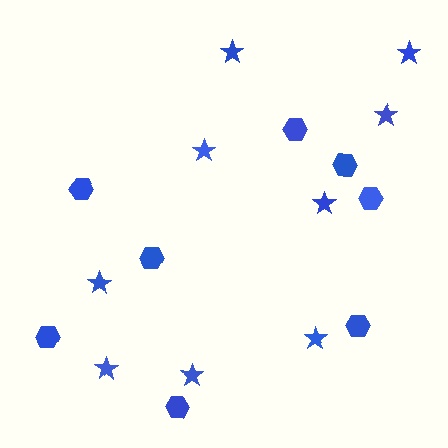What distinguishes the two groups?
There are 2 groups: one group of hexagons (8) and one group of stars (9).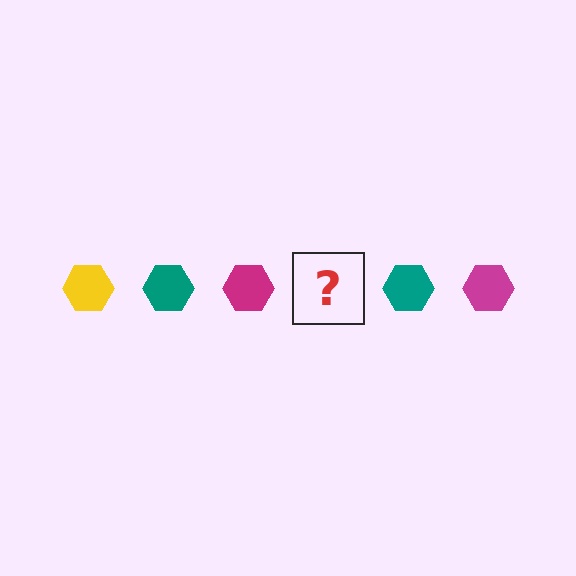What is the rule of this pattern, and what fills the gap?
The rule is that the pattern cycles through yellow, teal, magenta hexagons. The gap should be filled with a yellow hexagon.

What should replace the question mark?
The question mark should be replaced with a yellow hexagon.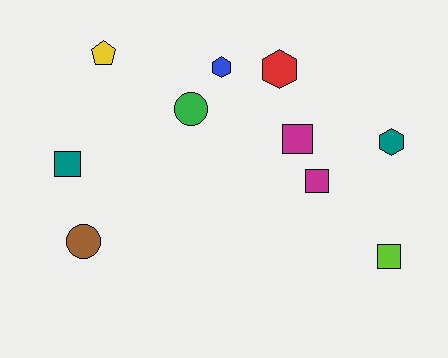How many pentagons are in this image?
There is 1 pentagon.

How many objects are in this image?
There are 10 objects.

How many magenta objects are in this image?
There are 2 magenta objects.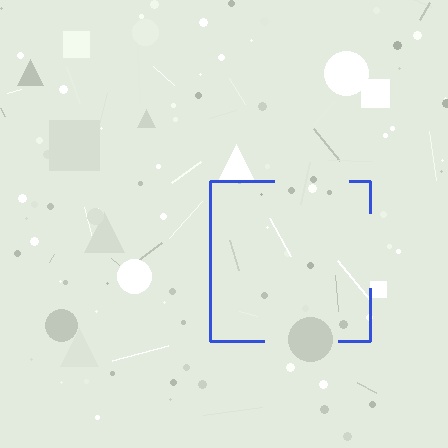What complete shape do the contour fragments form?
The contour fragments form a square.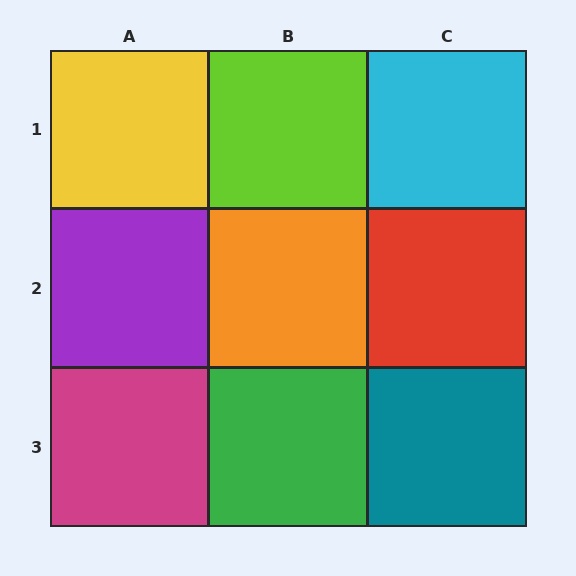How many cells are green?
1 cell is green.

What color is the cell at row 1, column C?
Cyan.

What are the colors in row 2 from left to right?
Purple, orange, red.